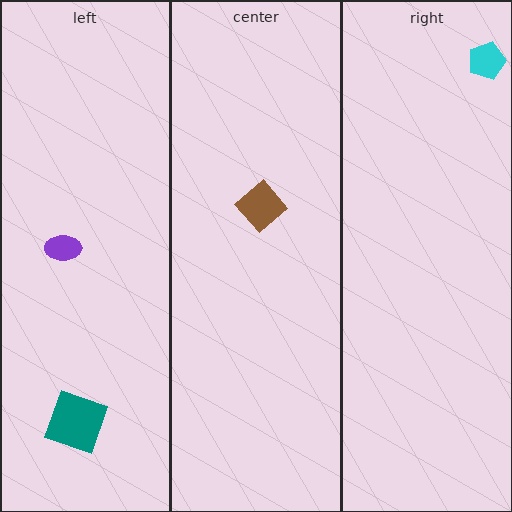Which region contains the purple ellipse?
The left region.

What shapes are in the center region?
The brown diamond.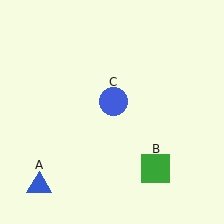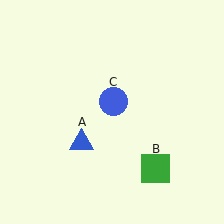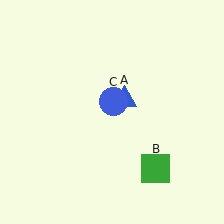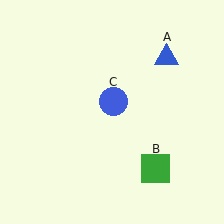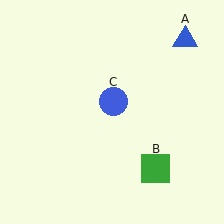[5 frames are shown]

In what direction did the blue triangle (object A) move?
The blue triangle (object A) moved up and to the right.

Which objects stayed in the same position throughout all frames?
Green square (object B) and blue circle (object C) remained stationary.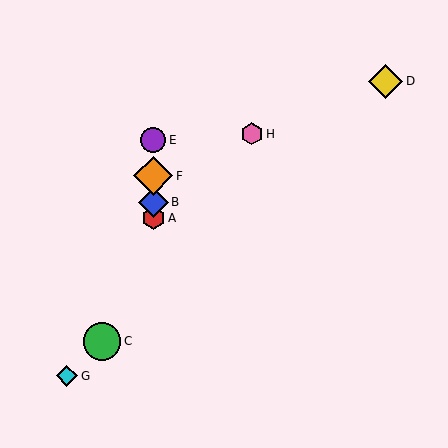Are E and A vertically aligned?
Yes, both are at x≈153.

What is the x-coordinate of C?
Object C is at x≈102.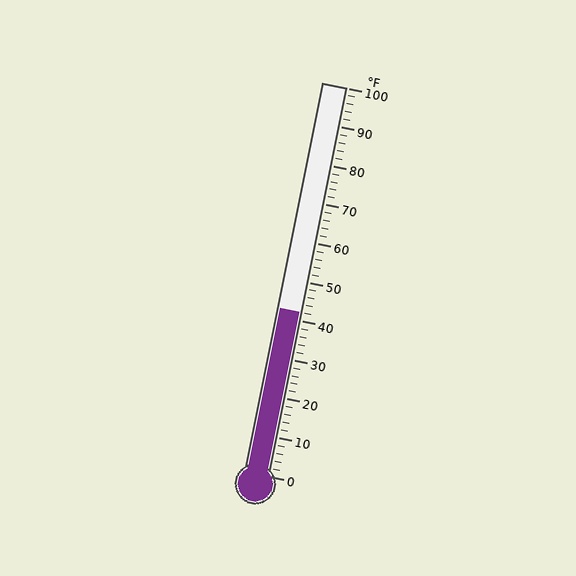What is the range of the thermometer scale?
The thermometer scale ranges from 0°F to 100°F.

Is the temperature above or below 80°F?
The temperature is below 80°F.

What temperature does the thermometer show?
The thermometer shows approximately 42°F.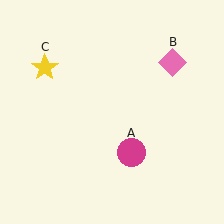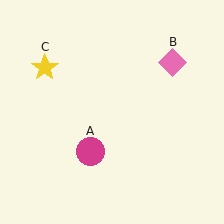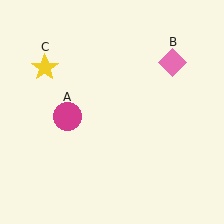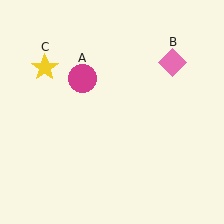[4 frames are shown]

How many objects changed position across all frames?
1 object changed position: magenta circle (object A).